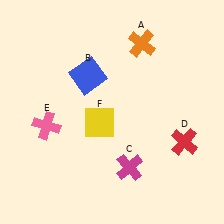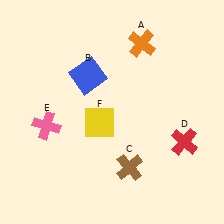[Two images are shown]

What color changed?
The cross (C) changed from magenta in Image 1 to brown in Image 2.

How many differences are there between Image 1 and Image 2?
There is 1 difference between the two images.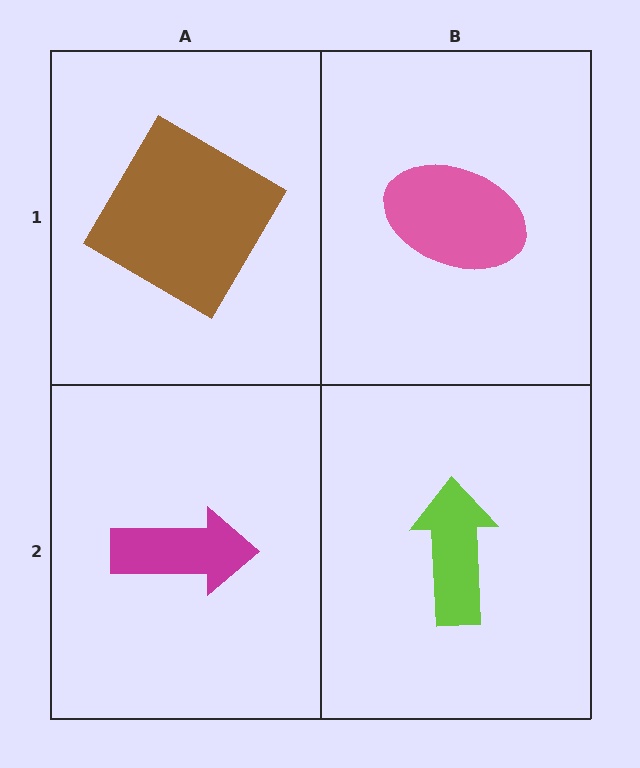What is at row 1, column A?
A brown diamond.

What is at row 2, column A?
A magenta arrow.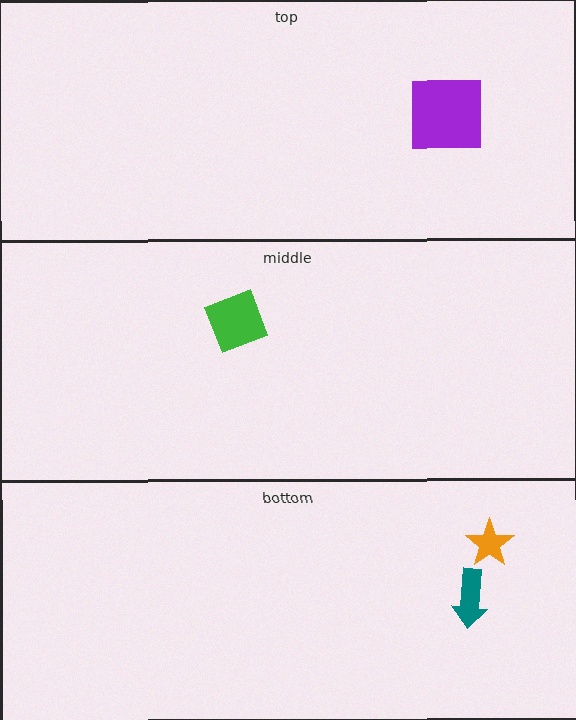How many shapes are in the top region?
1.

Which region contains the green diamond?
The middle region.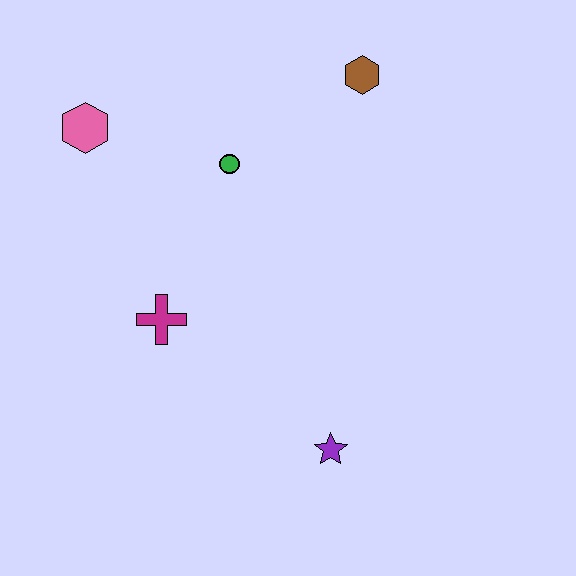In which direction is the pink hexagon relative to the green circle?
The pink hexagon is to the left of the green circle.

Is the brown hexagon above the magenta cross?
Yes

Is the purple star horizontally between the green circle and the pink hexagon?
No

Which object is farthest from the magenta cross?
The brown hexagon is farthest from the magenta cross.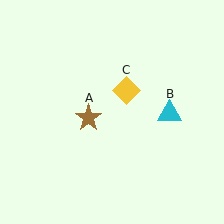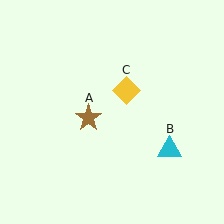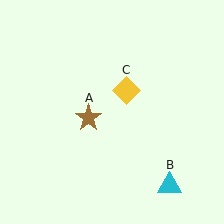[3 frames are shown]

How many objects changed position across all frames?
1 object changed position: cyan triangle (object B).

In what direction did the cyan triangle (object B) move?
The cyan triangle (object B) moved down.